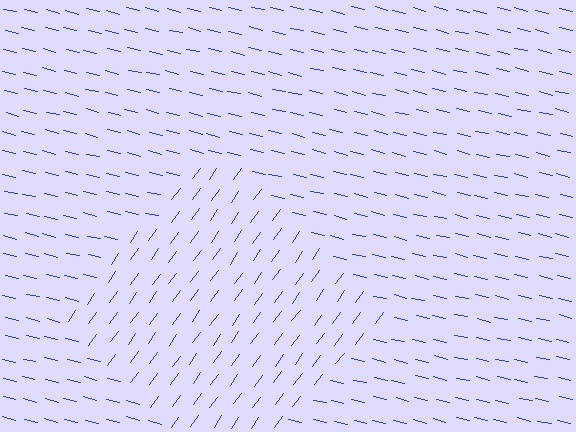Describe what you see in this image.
The image is filled with small blue line segments. A diamond region in the image has lines oriented differently from the surrounding lines, creating a visible texture boundary.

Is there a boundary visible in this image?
Yes, there is a texture boundary formed by a change in line orientation.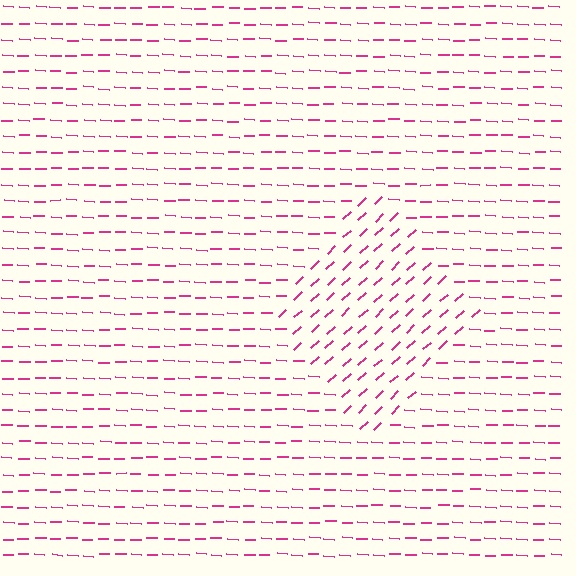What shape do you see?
I see a diamond.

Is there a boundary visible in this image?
Yes, there is a texture boundary formed by a change in line orientation.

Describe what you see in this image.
The image is filled with small magenta line segments. A diamond region in the image has lines oriented differently from the surrounding lines, creating a visible texture boundary.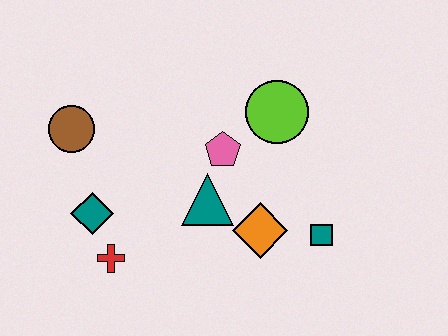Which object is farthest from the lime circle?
The red cross is farthest from the lime circle.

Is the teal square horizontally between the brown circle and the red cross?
No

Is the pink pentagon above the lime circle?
No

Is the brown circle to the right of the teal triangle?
No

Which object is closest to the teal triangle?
The pink pentagon is closest to the teal triangle.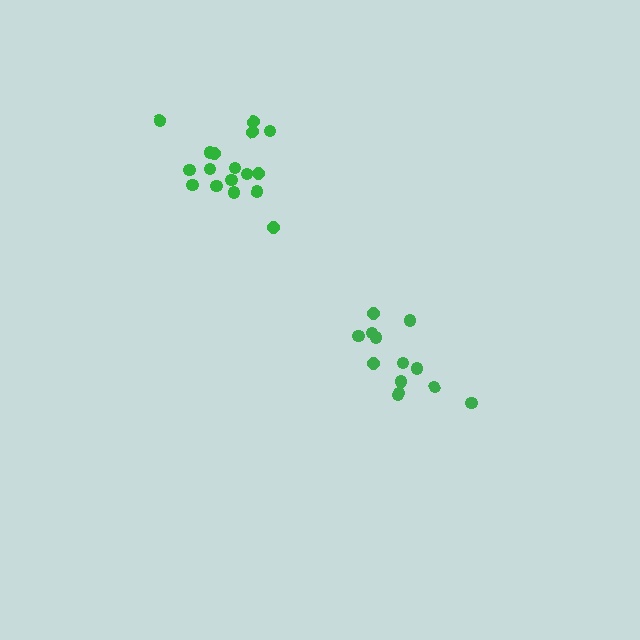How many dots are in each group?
Group 1: 17 dots, Group 2: 13 dots (30 total).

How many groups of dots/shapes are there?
There are 2 groups.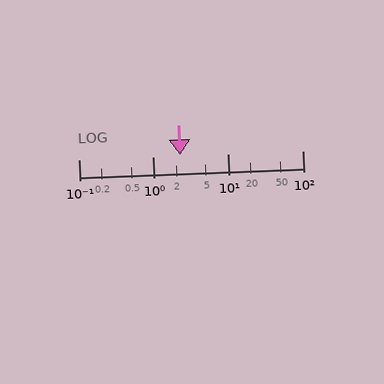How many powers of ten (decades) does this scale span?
The scale spans 3 decades, from 0.1 to 100.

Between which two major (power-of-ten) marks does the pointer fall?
The pointer is between 1 and 10.